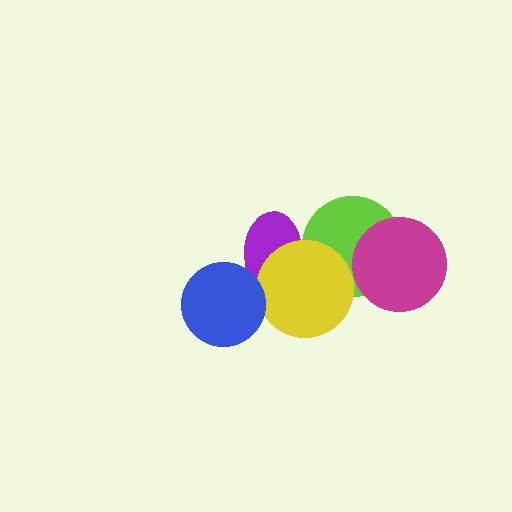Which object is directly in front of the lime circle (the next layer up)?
The yellow circle is directly in front of the lime circle.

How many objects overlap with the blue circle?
1 object overlaps with the blue circle.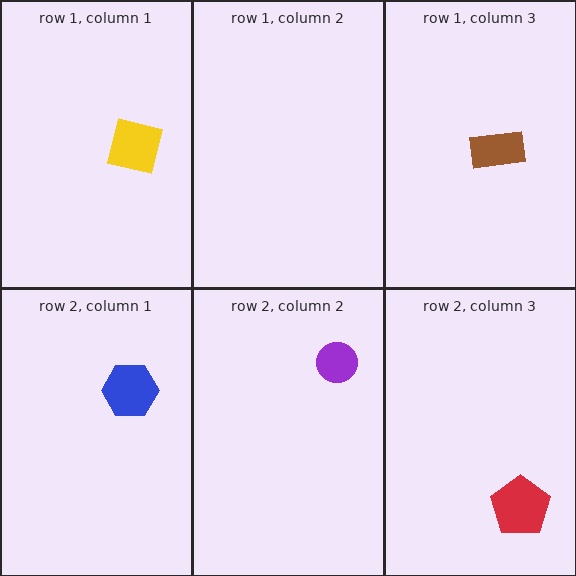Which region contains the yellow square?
The row 1, column 1 region.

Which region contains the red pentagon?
The row 2, column 3 region.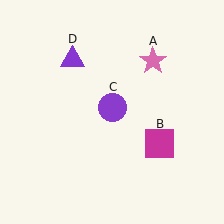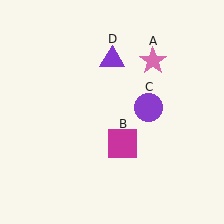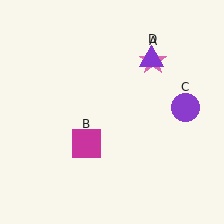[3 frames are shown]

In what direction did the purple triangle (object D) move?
The purple triangle (object D) moved right.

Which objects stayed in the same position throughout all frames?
Pink star (object A) remained stationary.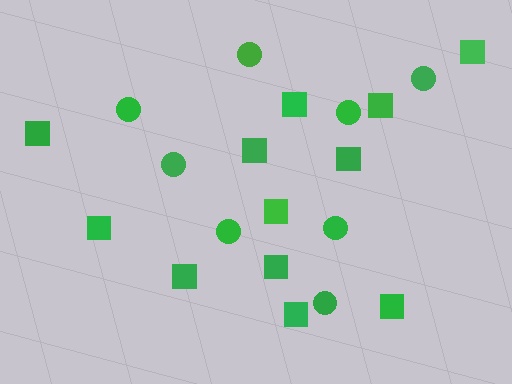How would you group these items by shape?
There are 2 groups: one group of squares (12) and one group of circles (8).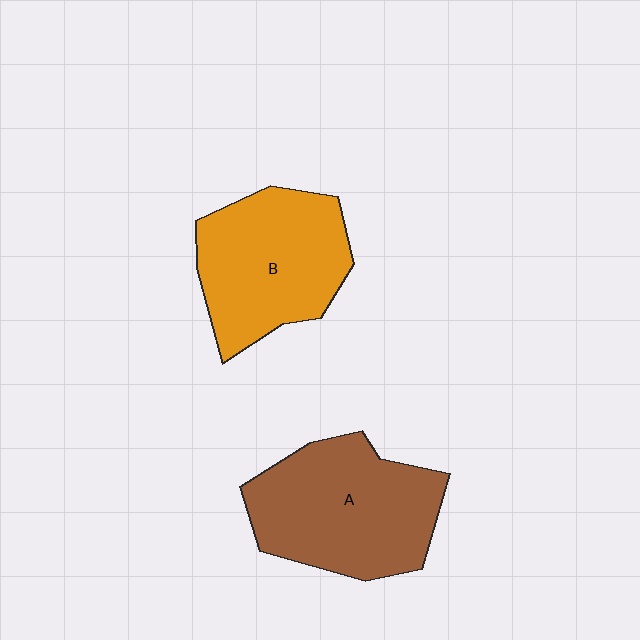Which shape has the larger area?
Shape A (brown).